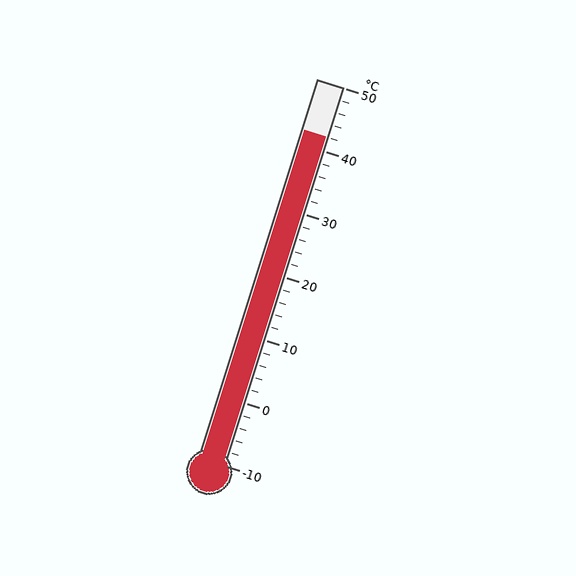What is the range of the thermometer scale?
The thermometer scale ranges from -10°C to 50°C.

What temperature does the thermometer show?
The thermometer shows approximately 42°C.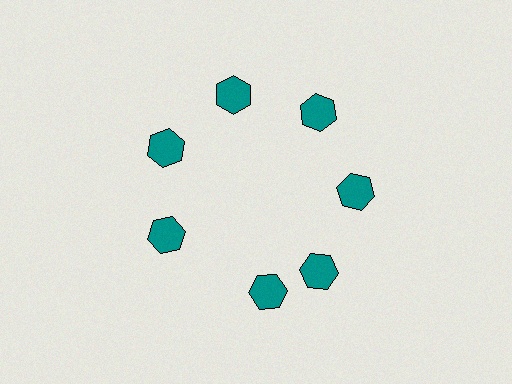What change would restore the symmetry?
The symmetry would be restored by rotating it back into even spacing with its neighbors so that all 7 hexagons sit at equal angles and equal distance from the center.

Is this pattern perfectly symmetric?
No. The 7 teal hexagons are arranged in a ring, but one element near the 6 o'clock position is rotated out of alignment along the ring, breaking the 7-fold rotational symmetry.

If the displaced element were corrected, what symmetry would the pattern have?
It would have 7-fold rotational symmetry — the pattern would map onto itself every 51 degrees.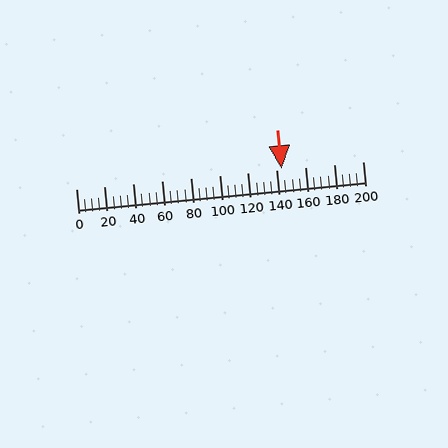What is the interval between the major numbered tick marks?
The major tick marks are spaced 20 units apart.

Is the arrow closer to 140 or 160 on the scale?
The arrow is closer to 140.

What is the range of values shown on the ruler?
The ruler shows values from 0 to 200.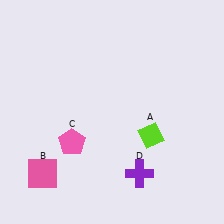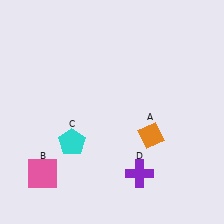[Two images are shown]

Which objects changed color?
A changed from lime to orange. C changed from pink to cyan.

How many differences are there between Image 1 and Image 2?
There are 2 differences between the two images.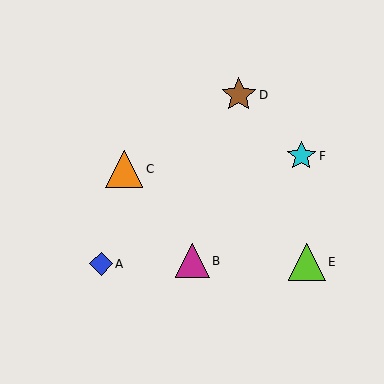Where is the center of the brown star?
The center of the brown star is at (239, 95).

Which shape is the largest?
The orange triangle (labeled C) is the largest.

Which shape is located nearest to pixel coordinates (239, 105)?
The brown star (labeled D) at (239, 95) is nearest to that location.